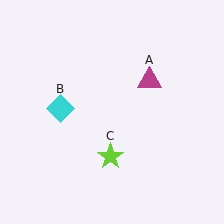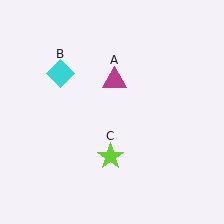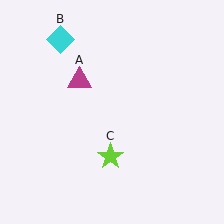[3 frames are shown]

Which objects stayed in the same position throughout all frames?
Lime star (object C) remained stationary.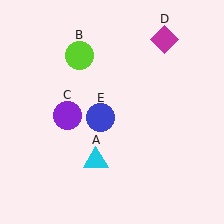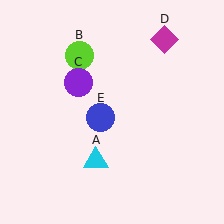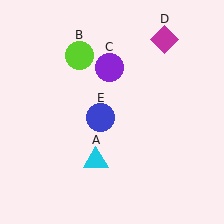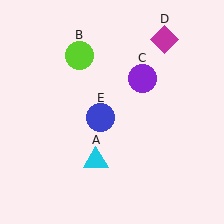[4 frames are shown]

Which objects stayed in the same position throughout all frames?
Cyan triangle (object A) and lime circle (object B) and magenta diamond (object D) and blue circle (object E) remained stationary.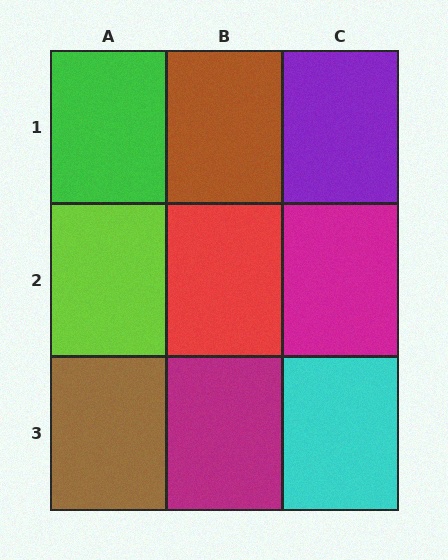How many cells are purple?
1 cell is purple.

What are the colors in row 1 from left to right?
Green, brown, purple.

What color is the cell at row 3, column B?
Magenta.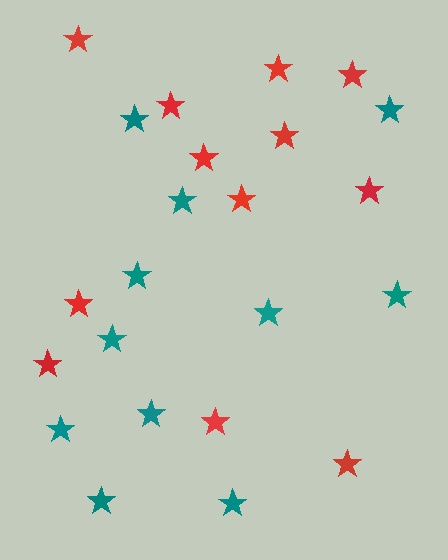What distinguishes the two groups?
There are 2 groups: one group of teal stars (11) and one group of red stars (12).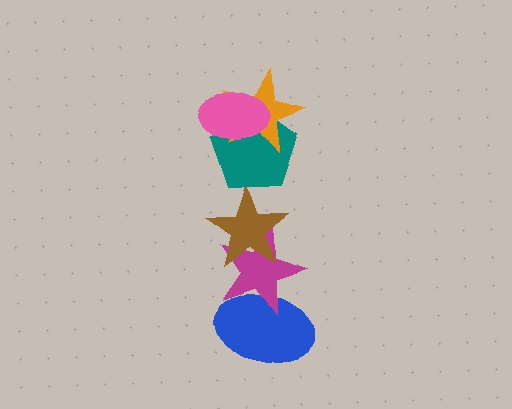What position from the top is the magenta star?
The magenta star is 5th from the top.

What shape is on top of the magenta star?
The brown star is on top of the magenta star.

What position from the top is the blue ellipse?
The blue ellipse is 6th from the top.